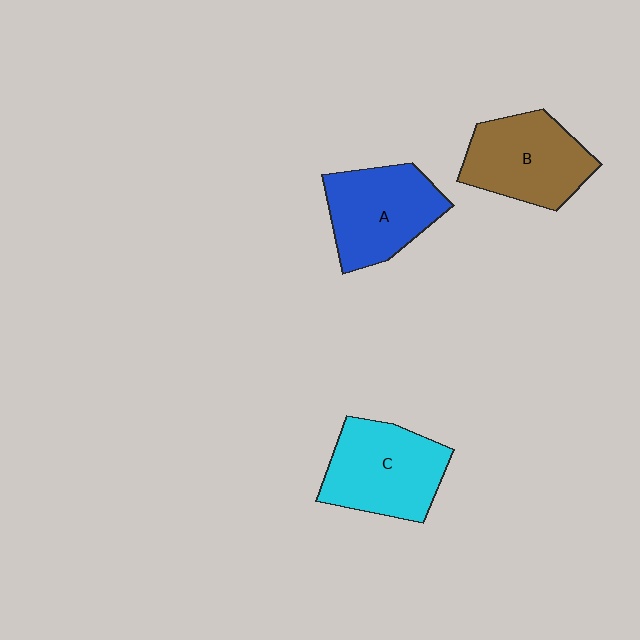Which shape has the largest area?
Shape C (cyan).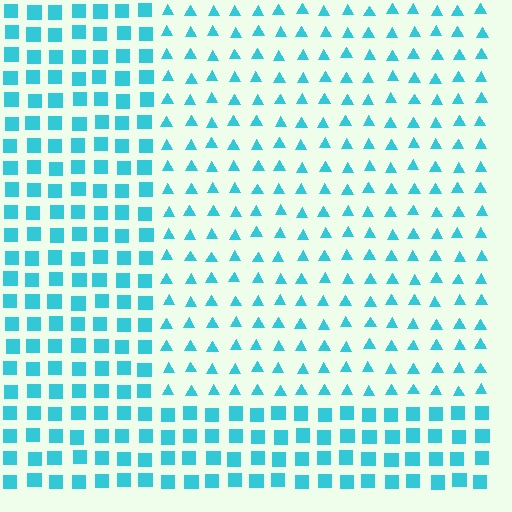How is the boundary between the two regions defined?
The boundary is defined by a change in element shape: triangles inside vs. squares outside. All elements share the same color and spacing.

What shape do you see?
I see a rectangle.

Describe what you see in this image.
The image is filled with small cyan elements arranged in a uniform grid. A rectangle-shaped region contains triangles, while the surrounding area contains squares. The boundary is defined purely by the change in element shape.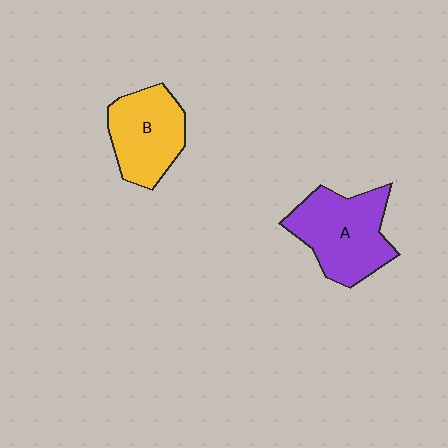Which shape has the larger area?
Shape A (purple).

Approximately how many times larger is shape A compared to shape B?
Approximately 1.2 times.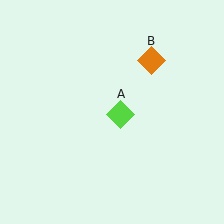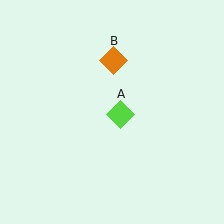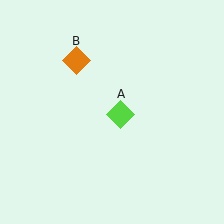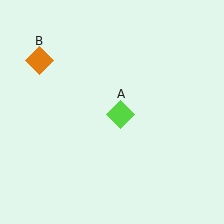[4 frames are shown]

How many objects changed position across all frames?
1 object changed position: orange diamond (object B).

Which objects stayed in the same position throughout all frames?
Lime diamond (object A) remained stationary.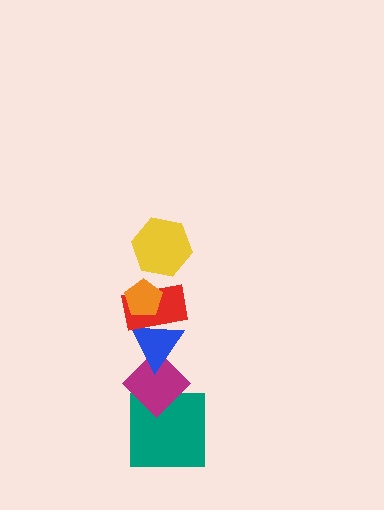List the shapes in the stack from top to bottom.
From top to bottom: the orange pentagon, the yellow hexagon, the red rectangle, the blue triangle, the magenta diamond, the teal square.